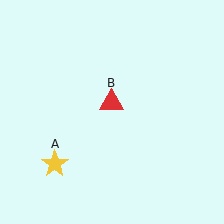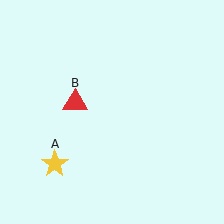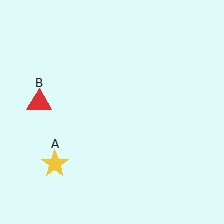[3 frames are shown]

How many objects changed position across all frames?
1 object changed position: red triangle (object B).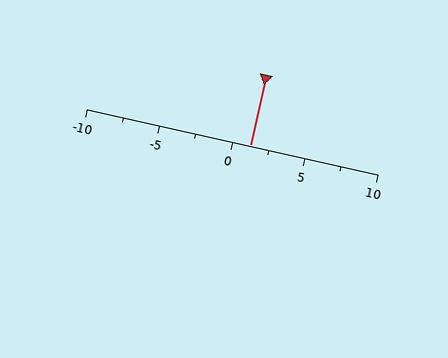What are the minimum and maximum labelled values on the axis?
The axis runs from -10 to 10.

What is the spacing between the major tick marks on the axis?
The major ticks are spaced 5 apart.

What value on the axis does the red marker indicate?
The marker indicates approximately 1.2.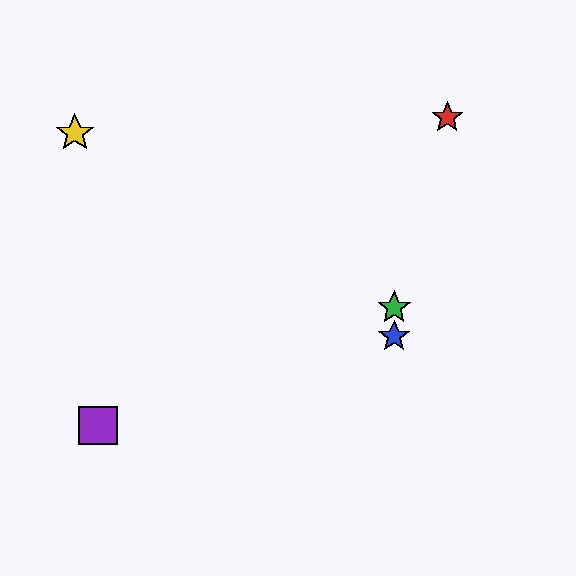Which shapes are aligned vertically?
The blue star, the green star are aligned vertically.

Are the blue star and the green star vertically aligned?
Yes, both are at x≈394.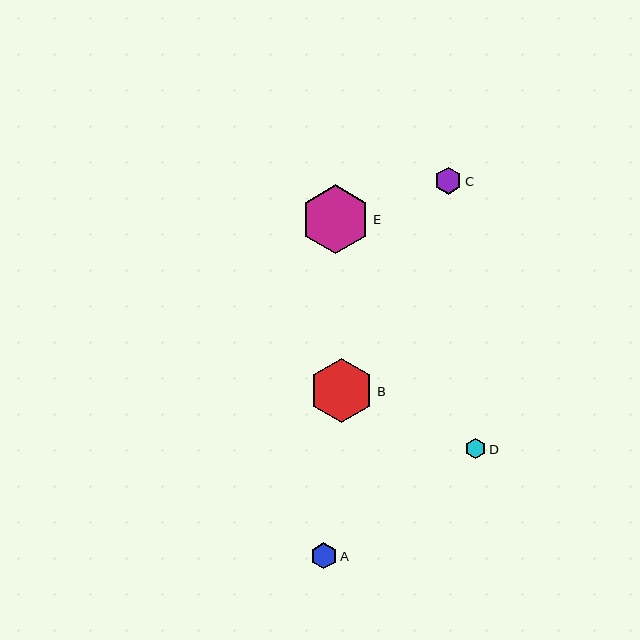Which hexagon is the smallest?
Hexagon D is the smallest with a size of approximately 21 pixels.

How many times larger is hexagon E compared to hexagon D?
Hexagon E is approximately 3.3 times the size of hexagon D.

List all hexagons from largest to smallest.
From largest to smallest: E, B, C, A, D.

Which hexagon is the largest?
Hexagon E is the largest with a size of approximately 69 pixels.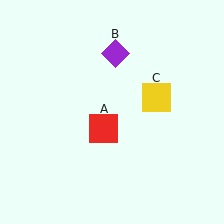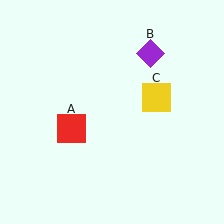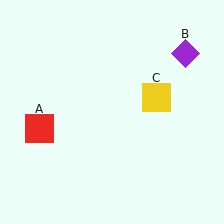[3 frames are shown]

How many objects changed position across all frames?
2 objects changed position: red square (object A), purple diamond (object B).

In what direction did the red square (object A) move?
The red square (object A) moved left.